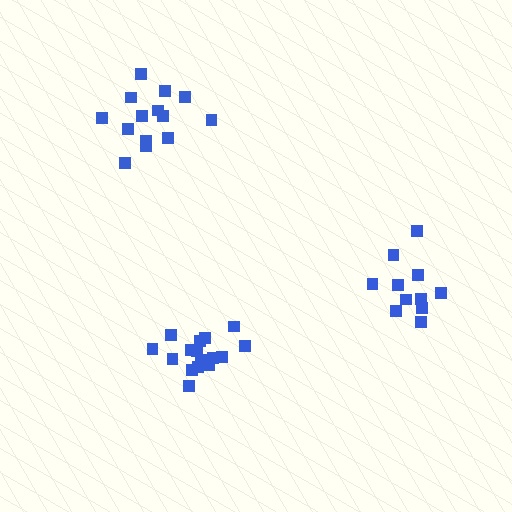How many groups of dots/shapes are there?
There are 3 groups.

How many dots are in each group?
Group 1: 11 dots, Group 2: 16 dots, Group 3: 14 dots (41 total).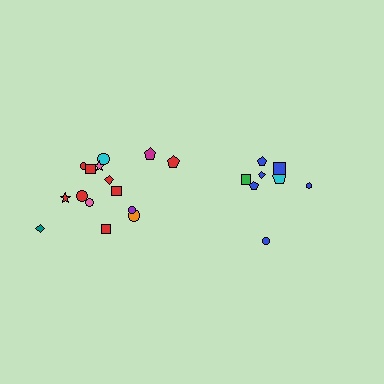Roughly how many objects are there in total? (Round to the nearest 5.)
Roughly 25 objects in total.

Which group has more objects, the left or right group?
The left group.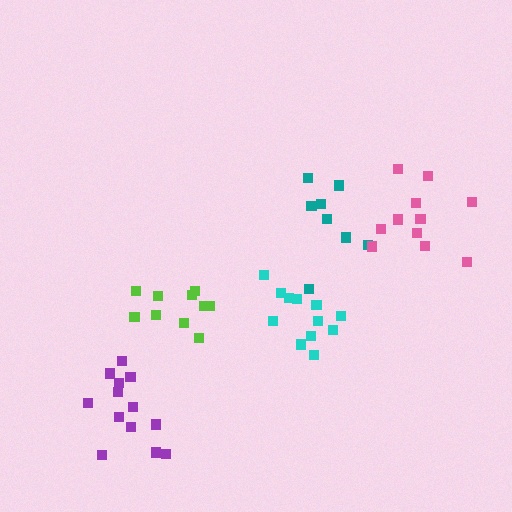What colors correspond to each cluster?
The clusters are colored: lime, teal, purple, cyan, pink.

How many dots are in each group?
Group 1: 10 dots, Group 2: 8 dots, Group 3: 13 dots, Group 4: 12 dots, Group 5: 11 dots (54 total).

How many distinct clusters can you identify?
There are 5 distinct clusters.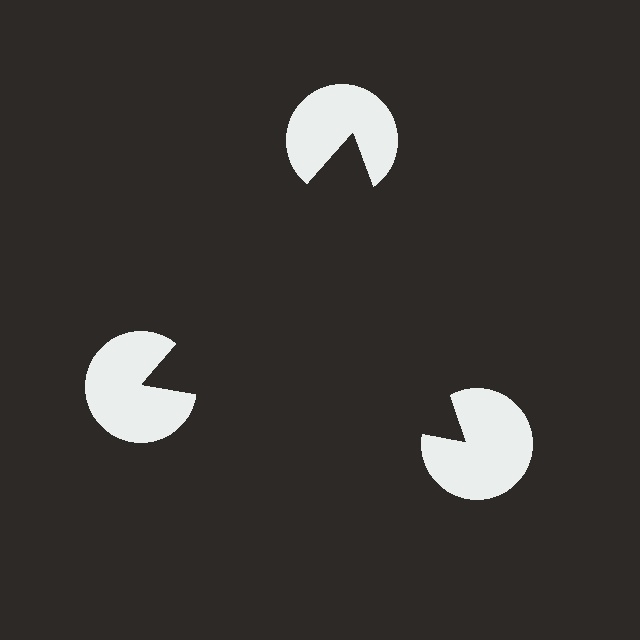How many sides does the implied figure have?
3 sides.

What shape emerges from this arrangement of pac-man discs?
An illusory triangle — its edges are inferred from the aligned wedge cuts in the pac-man discs, not physically drawn.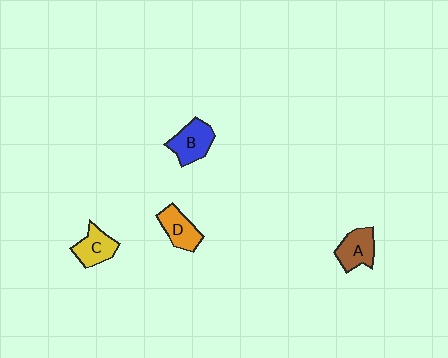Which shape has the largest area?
Shape B (blue).